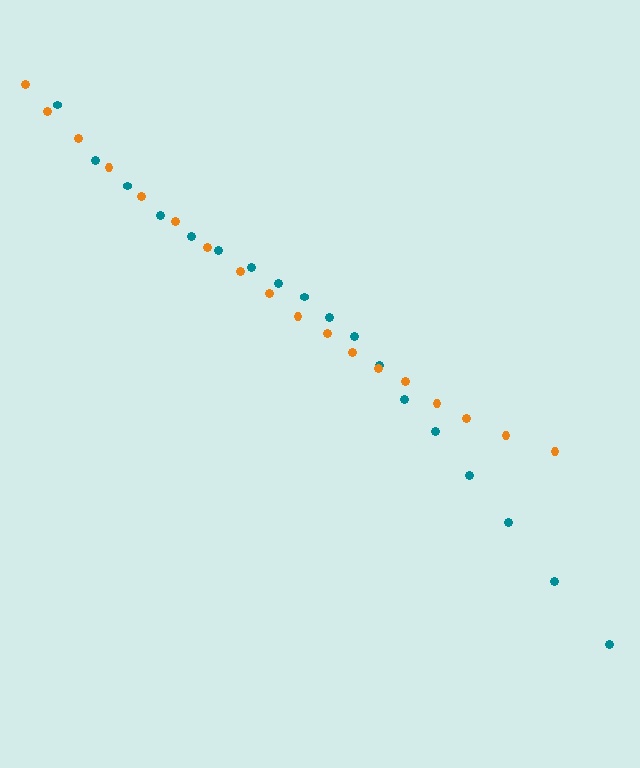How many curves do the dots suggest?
There are 2 distinct paths.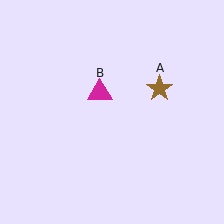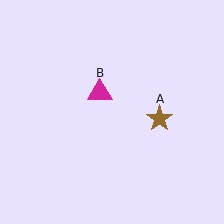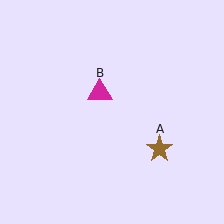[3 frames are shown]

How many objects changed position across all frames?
1 object changed position: brown star (object A).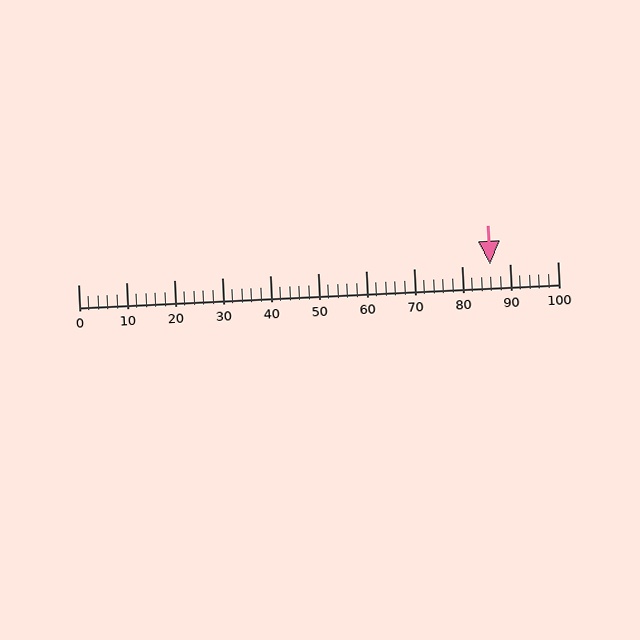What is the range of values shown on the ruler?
The ruler shows values from 0 to 100.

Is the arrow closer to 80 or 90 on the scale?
The arrow is closer to 90.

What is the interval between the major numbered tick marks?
The major tick marks are spaced 10 units apart.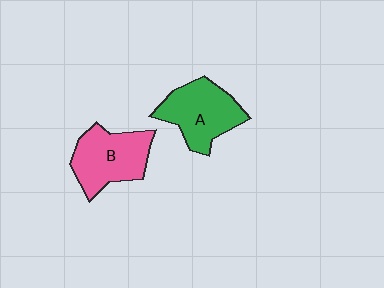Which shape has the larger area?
Shape A (green).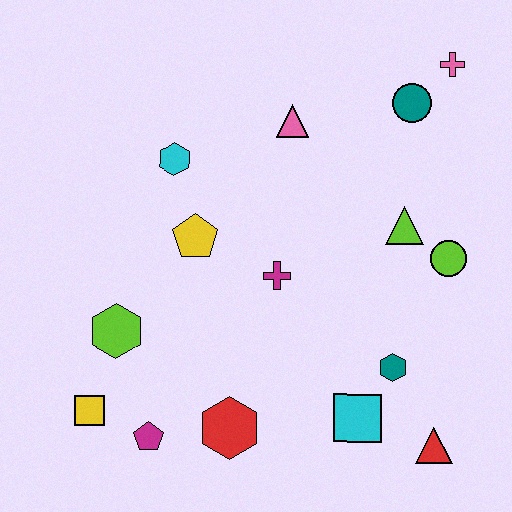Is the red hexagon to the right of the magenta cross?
No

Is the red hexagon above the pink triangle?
No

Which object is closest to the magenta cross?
The yellow pentagon is closest to the magenta cross.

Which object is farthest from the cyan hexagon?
The red triangle is farthest from the cyan hexagon.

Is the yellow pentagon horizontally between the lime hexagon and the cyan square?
Yes